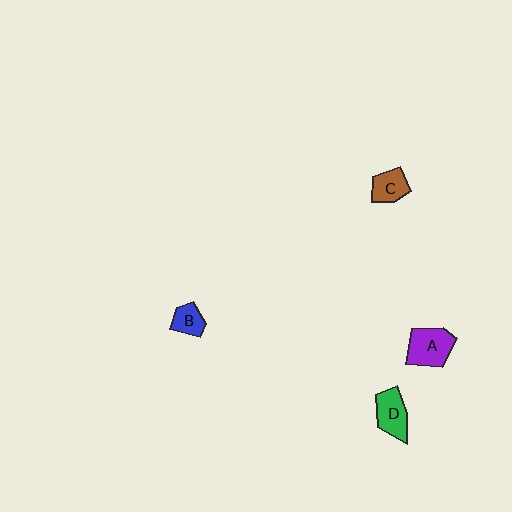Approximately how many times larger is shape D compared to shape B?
Approximately 1.6 times.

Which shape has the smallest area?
Shape B (blue).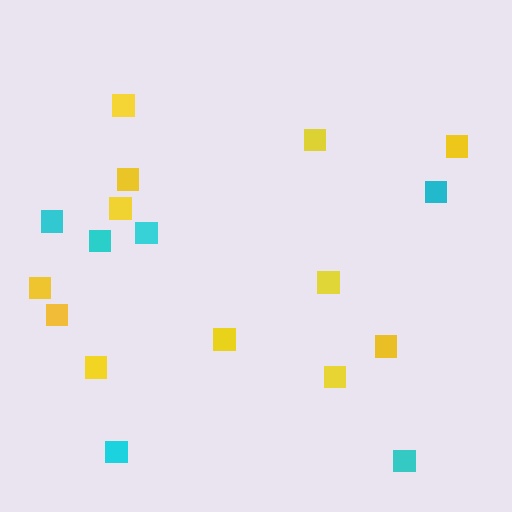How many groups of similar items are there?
There are 2 groups: one group of yellow squares (12) and one group of cyan squares (6).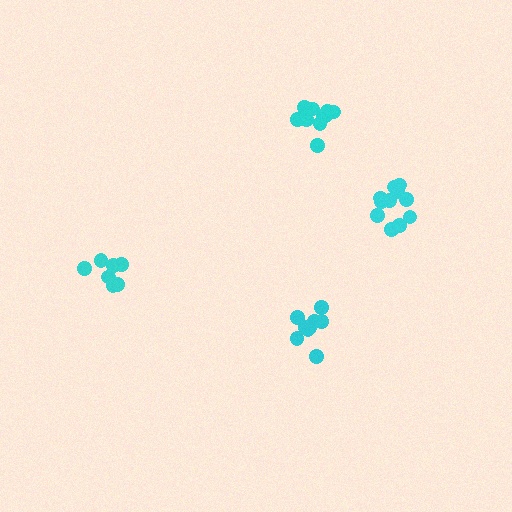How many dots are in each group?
Group 1: 7 dots, Group 2: 9 dots, Group 3: 11 dots, Group 4: 10 dots (37 total).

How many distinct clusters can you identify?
There are 4 distinct clusters.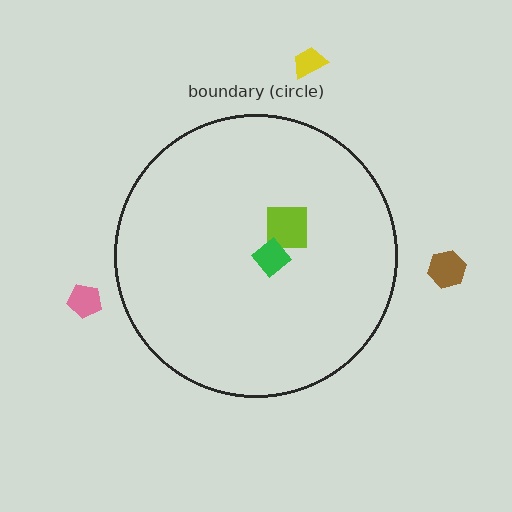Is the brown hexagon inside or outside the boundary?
Outside.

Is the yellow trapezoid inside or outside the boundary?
Outside.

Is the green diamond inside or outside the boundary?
Inside.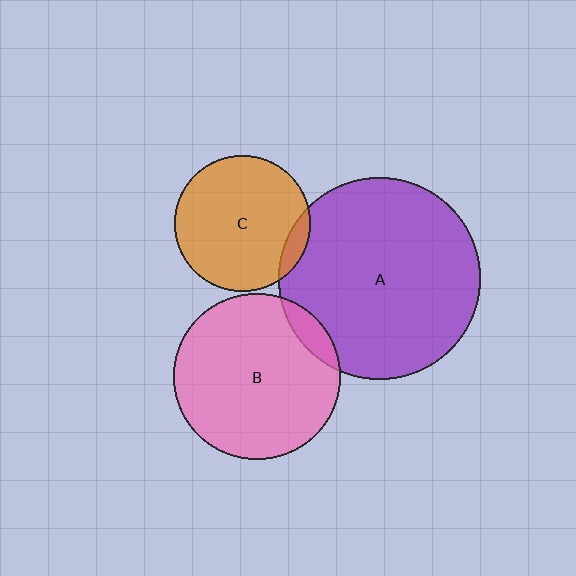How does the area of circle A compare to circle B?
Approximately 1.5 times.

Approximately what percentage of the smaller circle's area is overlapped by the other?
Approximately 10%.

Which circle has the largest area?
Circle A (purple).